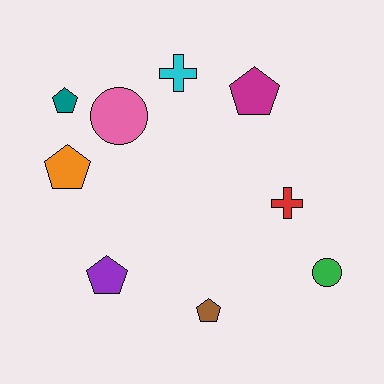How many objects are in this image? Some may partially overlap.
There are 9 objects.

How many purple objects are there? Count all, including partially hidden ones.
There is 1 purple object.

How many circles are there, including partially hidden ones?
There are 2 circles.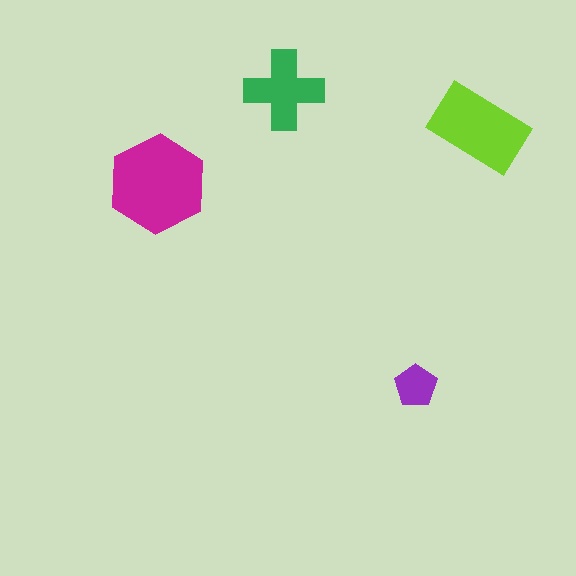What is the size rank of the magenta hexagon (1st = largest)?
1st.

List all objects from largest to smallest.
The magenta hexagon, the lime rectangle, the green cross, the purple pentagon.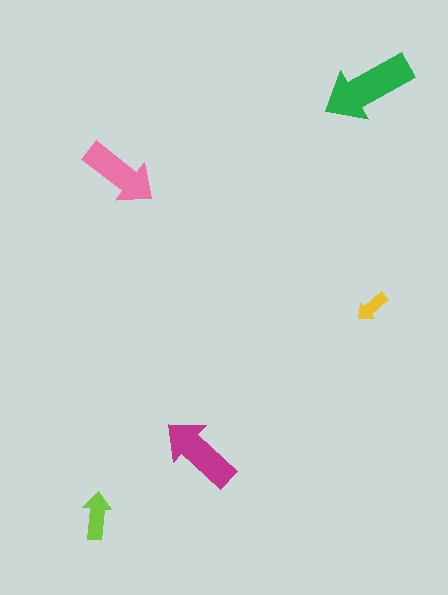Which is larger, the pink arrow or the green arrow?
The green one.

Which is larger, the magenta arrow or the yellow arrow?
The magenta one.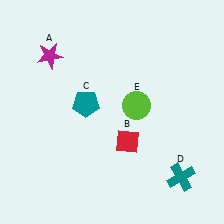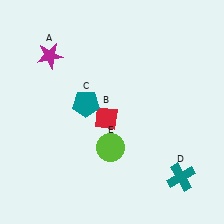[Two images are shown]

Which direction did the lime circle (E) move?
The lime circle (E) moved down.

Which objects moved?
The objects that moved are: the red diamond (B), the lime circle (E).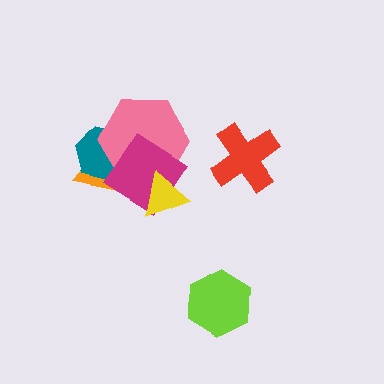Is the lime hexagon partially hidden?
No, no other shape covers it.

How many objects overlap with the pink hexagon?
4 objects overlap with the pink hexagon.